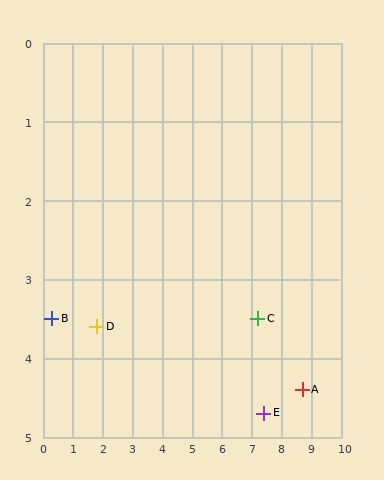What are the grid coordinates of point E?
Point E is at approximately (7.4, 4.7).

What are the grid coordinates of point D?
Point D is at approximately (1.8, 3.6).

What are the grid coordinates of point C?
Point C is at approximately (7.2, 3.5).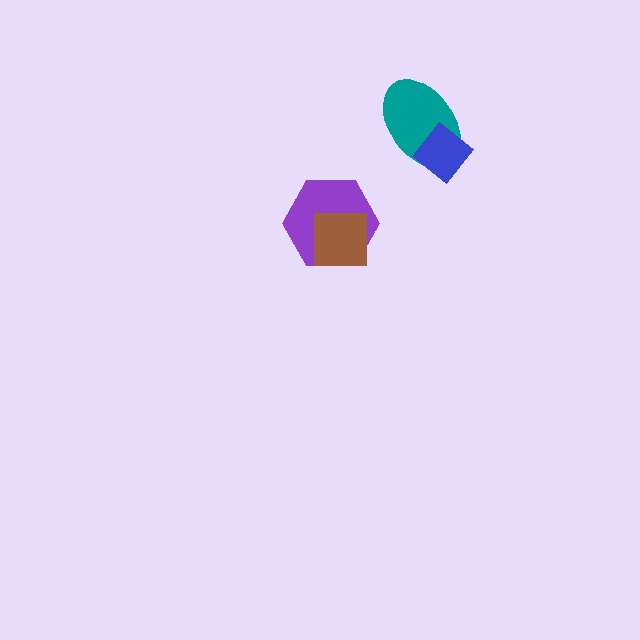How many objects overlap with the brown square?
1 object overlaps with the brown square.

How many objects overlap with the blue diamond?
1 object overlaps with the blue diamond.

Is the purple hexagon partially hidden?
Yes, it is partially covered by another shape.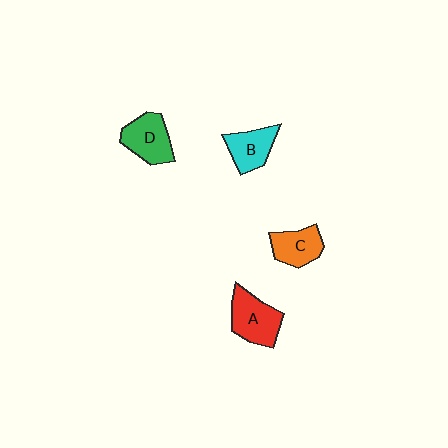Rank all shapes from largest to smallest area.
From largest to smallest: A (red), D (green), B (cyan), C (orange).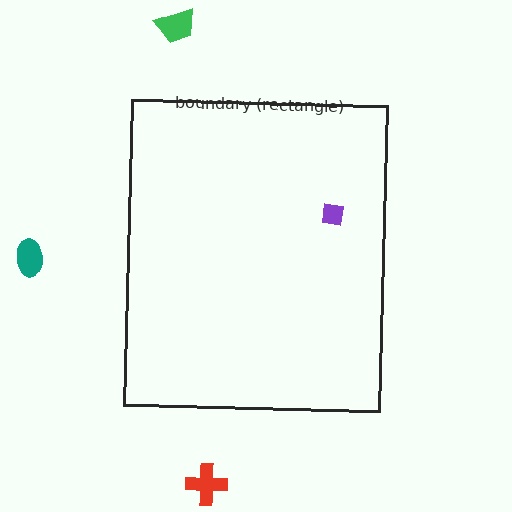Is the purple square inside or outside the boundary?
Inside.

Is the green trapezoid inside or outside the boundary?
Outside.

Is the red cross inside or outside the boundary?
Outside.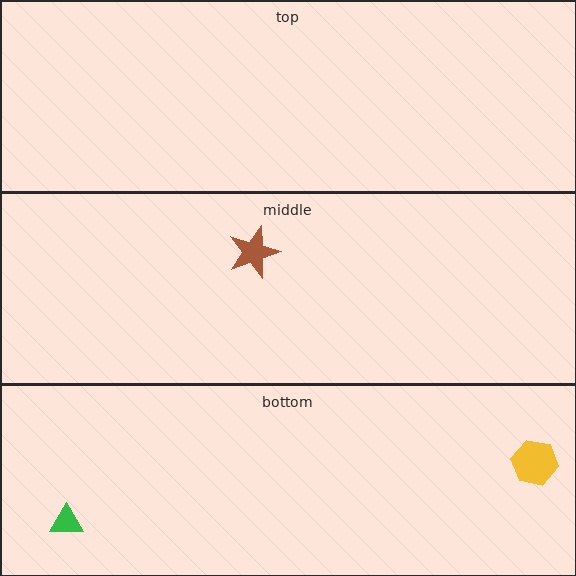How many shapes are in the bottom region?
2.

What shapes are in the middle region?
The brown star.